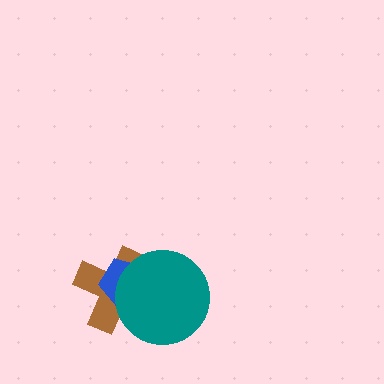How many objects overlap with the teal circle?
2 objects overlap with the teal circle.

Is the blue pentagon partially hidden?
Yes, it is partially covered by another shape.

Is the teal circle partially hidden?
No, no other shape covers it.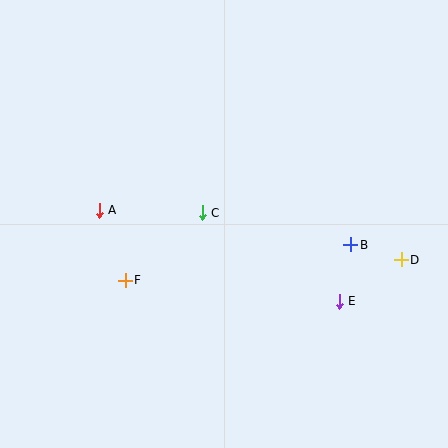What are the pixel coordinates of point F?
Point F is at (125, 280).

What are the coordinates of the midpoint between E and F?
The midpoint between E and F is at (232, 291).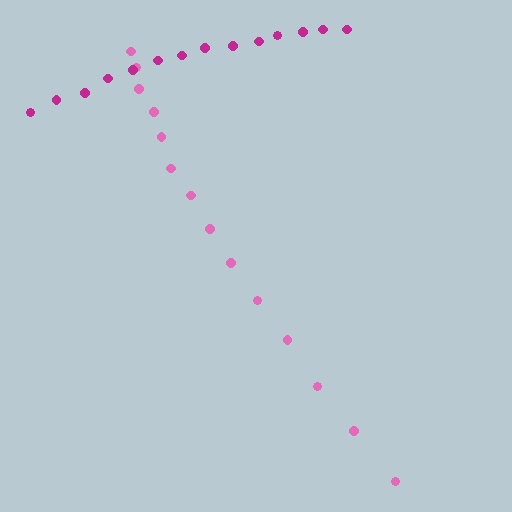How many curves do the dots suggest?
There are 2 distinct paths.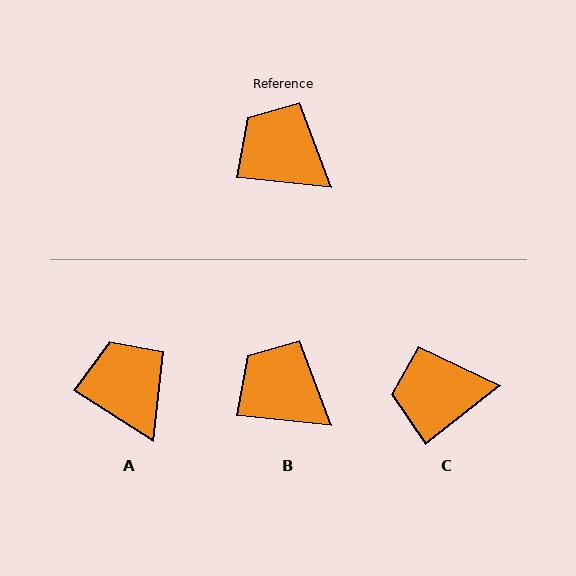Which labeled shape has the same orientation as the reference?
B.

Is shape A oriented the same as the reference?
No, it is off by about 27 degrees.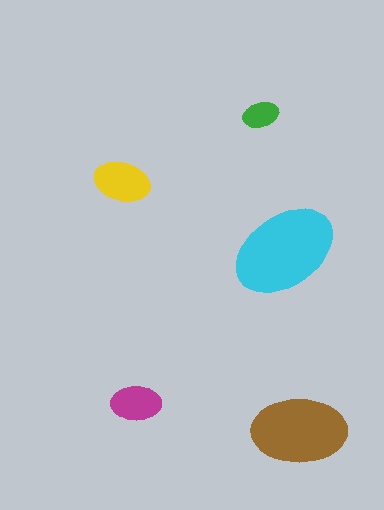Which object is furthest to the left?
The yellow ellipse is leftmost.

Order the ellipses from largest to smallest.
the cyan one, the brown one, the yellow one, the magenta one, the green one.